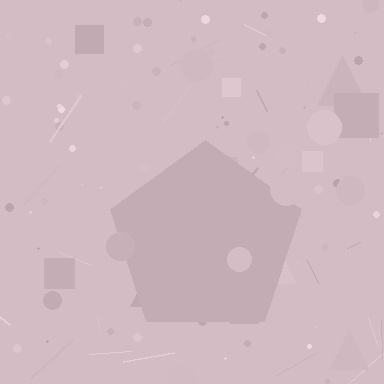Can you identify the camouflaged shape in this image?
The camouflaged shape is a pentagon.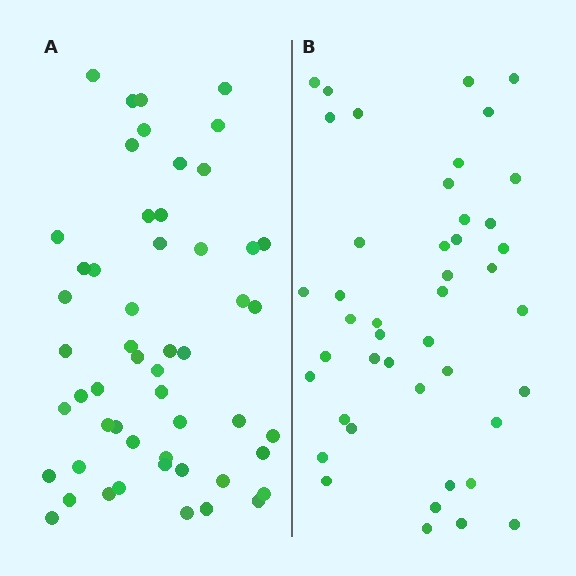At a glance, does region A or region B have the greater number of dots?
Region A (the left region) has more dots.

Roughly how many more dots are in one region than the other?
Region A has roughly 8 or so more dots than region B.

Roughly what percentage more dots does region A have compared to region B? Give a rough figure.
About 20% more.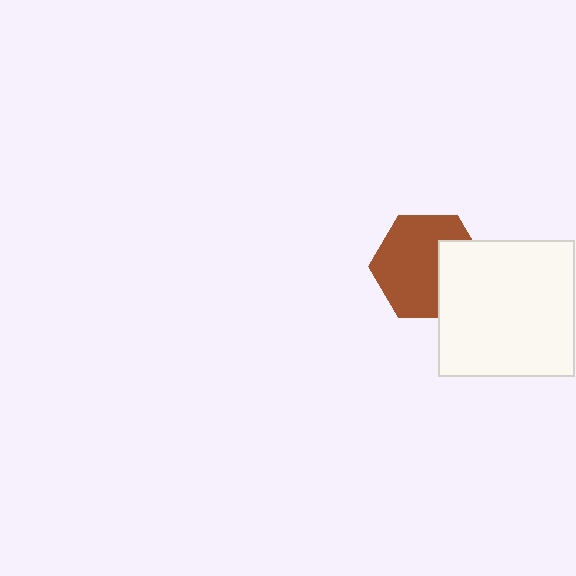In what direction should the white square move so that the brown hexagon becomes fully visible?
The white square should move right. That is the shortest direction to clear the overlap and leave the brown hexagon fully visible.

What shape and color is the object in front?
The object in front is a white square.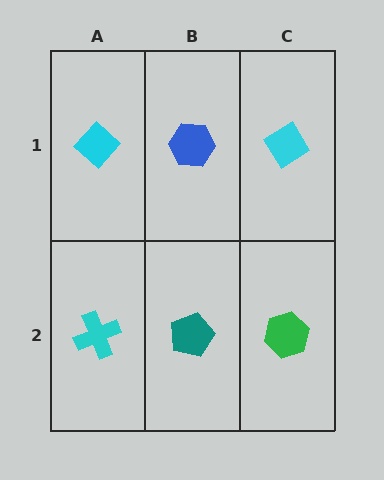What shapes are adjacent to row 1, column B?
A teal pentagon (row 2, column B), a cyan diamond (row 1, column A), a cyan diamond (row 1, column C).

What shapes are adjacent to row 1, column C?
A green hexagon (row 2, column C), a blue hexagon (row 1, column B).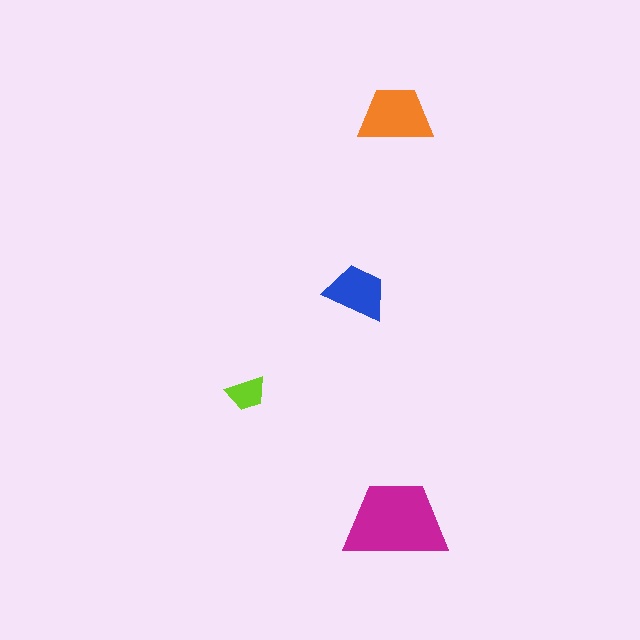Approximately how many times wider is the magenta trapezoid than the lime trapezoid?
About 2.5 times wider.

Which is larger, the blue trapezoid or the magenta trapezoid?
The magenta one.